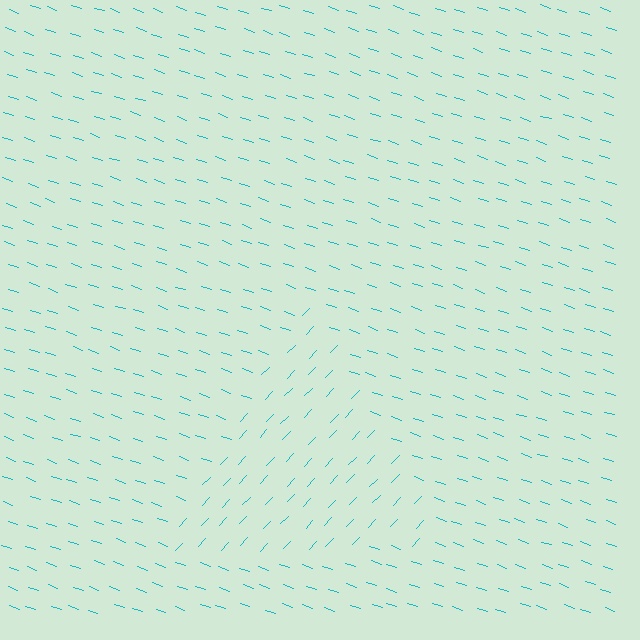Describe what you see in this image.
The image is filled with small cyan line segments. A triangle region in the image has lines oriented differently from the surrounding lines, creating a visible texture boundary.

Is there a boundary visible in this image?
Yes, there is a texture boundary formed by a change in line orientation.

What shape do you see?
I see a triangle.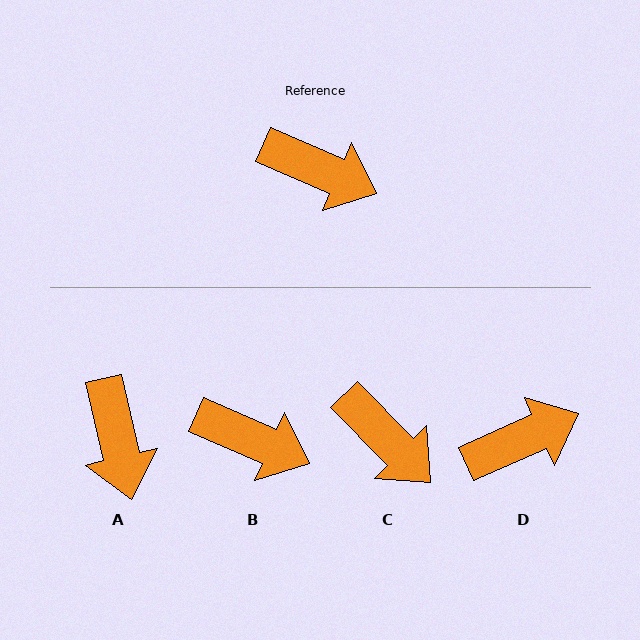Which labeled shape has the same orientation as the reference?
B.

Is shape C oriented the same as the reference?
No, it is off by about 22 degrees.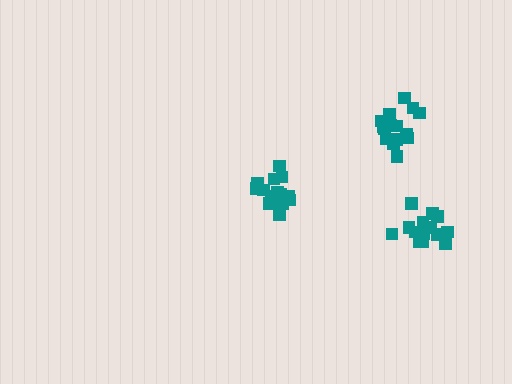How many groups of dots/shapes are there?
There are 3 groups.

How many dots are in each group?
Group 1: 14 dots, Group 2: 15 dots, Group 3: 14 dots (43 total).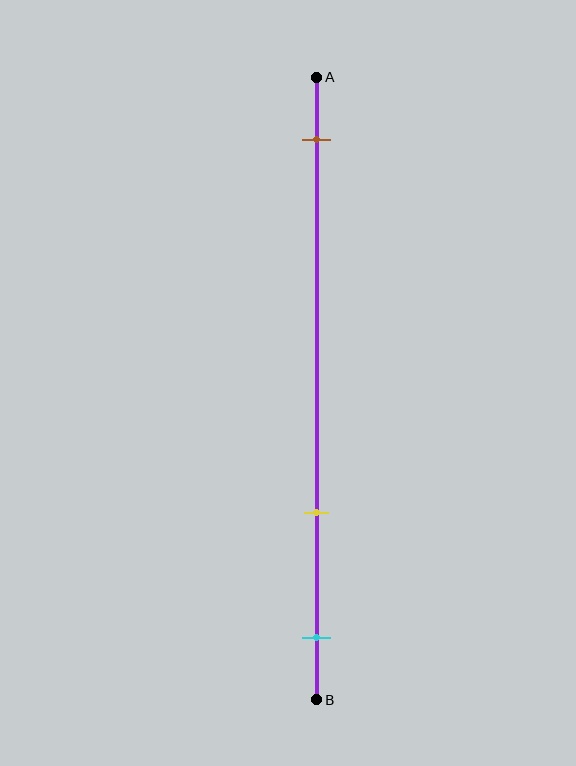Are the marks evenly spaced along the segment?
No, the marks are not evenly spaced.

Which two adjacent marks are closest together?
The yellow and cyan marks are the closest adjacent pair.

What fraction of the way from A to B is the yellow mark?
The yellow mark is approximately 70% (0.7) of the way from A to B.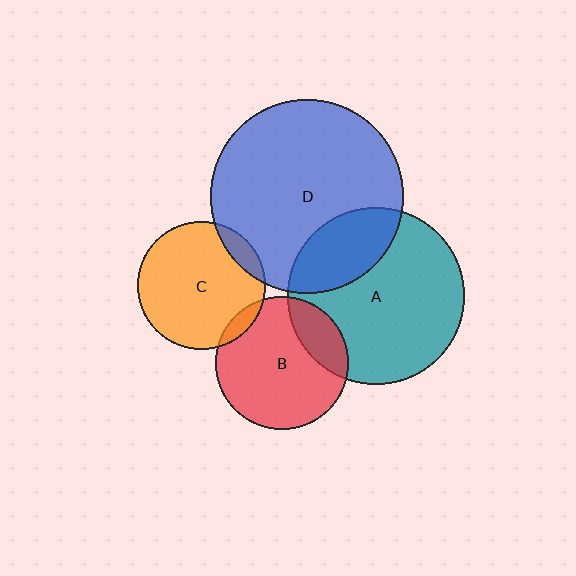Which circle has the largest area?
Circle D (blue).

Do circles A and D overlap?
Yes.